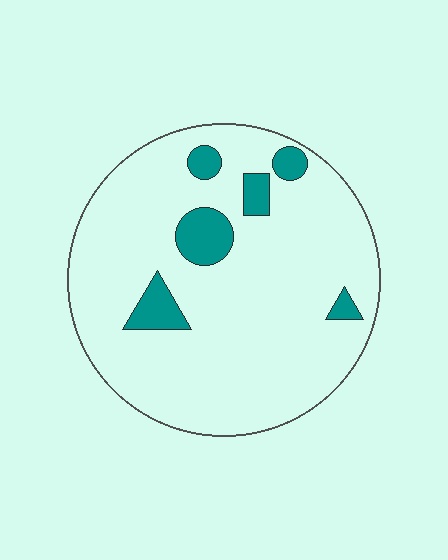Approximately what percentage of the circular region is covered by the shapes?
Approximately 10%.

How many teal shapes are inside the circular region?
6.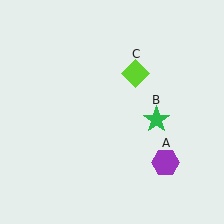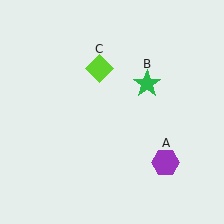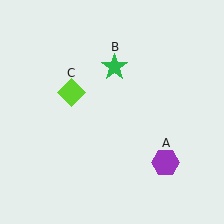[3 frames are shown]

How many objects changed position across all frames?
2 objects changed position: green star (object B), lime diamond (object C).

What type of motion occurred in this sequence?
The green star (object B), lime diamond (object C) rotated counterclockwise around the center of the scene.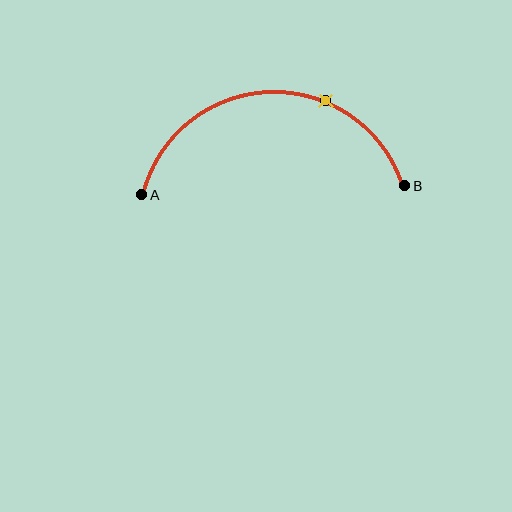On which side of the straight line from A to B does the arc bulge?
The arc bulges above the straight line connecting A and B.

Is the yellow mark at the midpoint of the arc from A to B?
No. The yellow mark lies on the arc but is closer to endpoint B. The arc midpoint would be at the point on the curve equidistant along the arc from both A and B.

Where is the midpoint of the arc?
The arc midpoint is the point on the curve farthest from the straight line joining A and B. It sits above that line.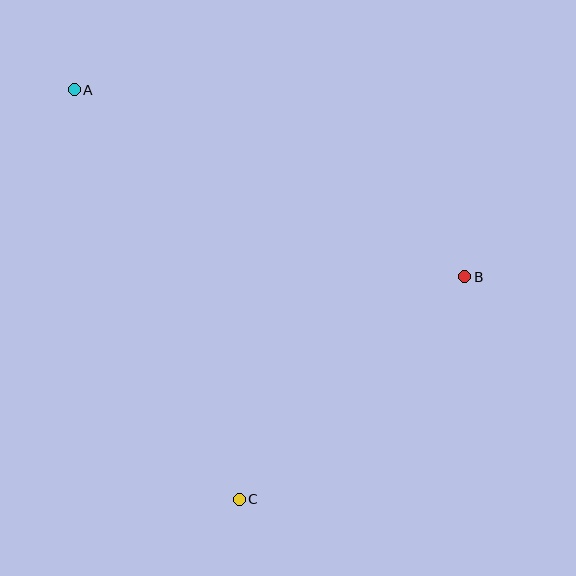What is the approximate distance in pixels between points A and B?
The distance between A and B is approximately 433 pixels.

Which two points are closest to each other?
Points B and C are closest to each other.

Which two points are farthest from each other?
Points A and C are farthest from each other.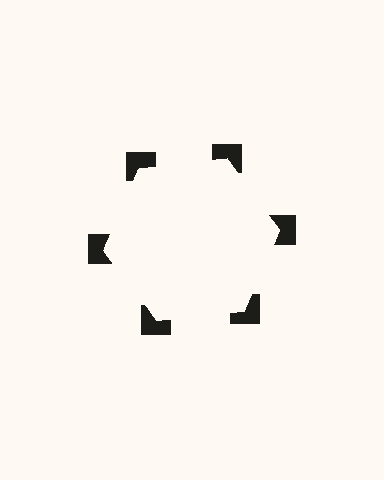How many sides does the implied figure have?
6 sides.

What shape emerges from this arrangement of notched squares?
An illusory hexagon — its edges are inferred from the aligned wedge cuts in the notched squares, not physically drawn.